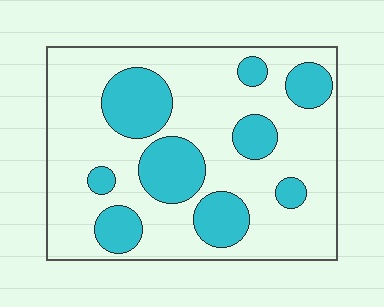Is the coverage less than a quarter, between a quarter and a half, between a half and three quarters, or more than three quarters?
Between a quarter and a half.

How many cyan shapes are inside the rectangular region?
9.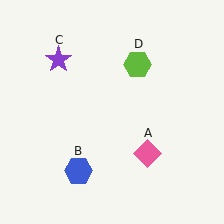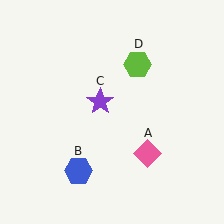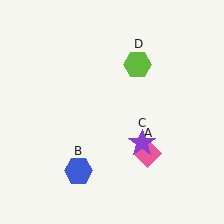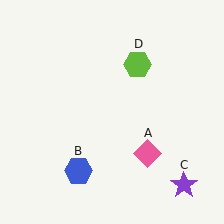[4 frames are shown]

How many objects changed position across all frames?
1 object changed position: purple star (object C).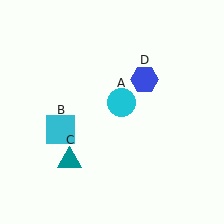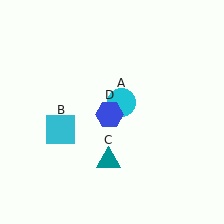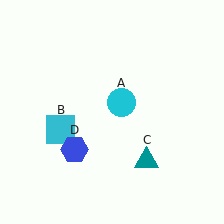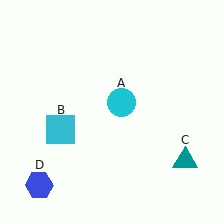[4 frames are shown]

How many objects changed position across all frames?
2 objects changed position: teal triangle (object C), blue hexagon (object D).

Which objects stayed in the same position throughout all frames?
Cyan circle (object A) and cyan square (object B) remained stationary.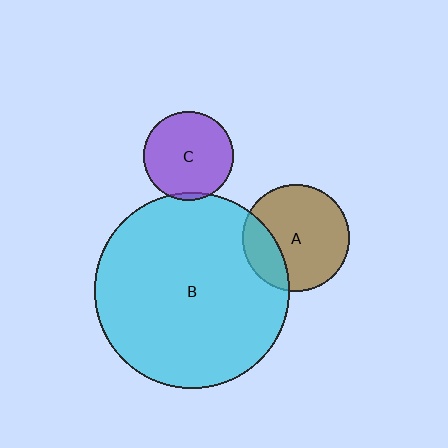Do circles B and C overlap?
Yes.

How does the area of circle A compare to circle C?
Approximately 1.4 times.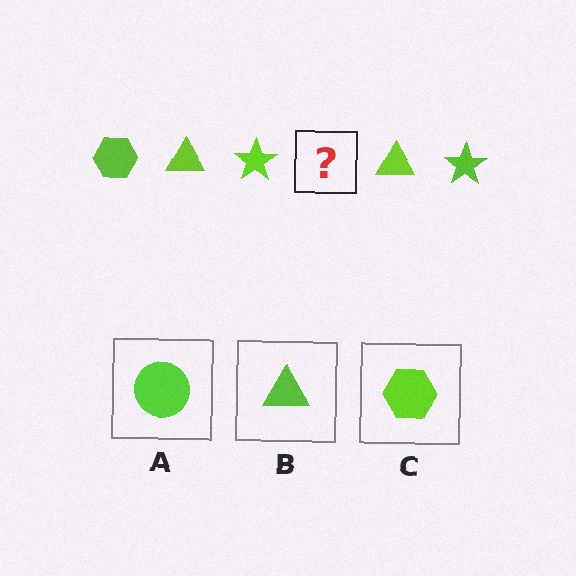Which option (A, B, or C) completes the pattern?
C.